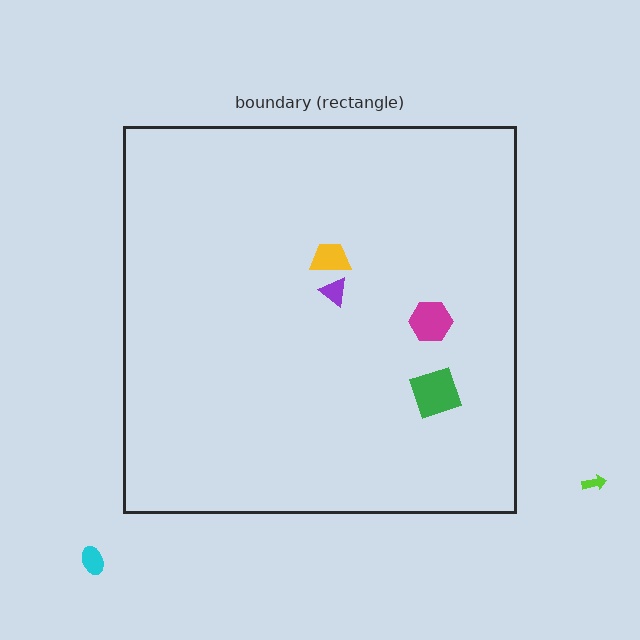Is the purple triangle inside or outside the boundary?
Inside.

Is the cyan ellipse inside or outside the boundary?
Outside.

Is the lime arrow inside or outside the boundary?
Outside.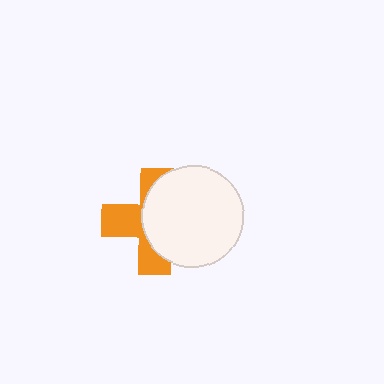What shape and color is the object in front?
The object in front is a white circle.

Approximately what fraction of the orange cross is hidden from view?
Roughly 55% of the orange cross is hidden behind the white circle.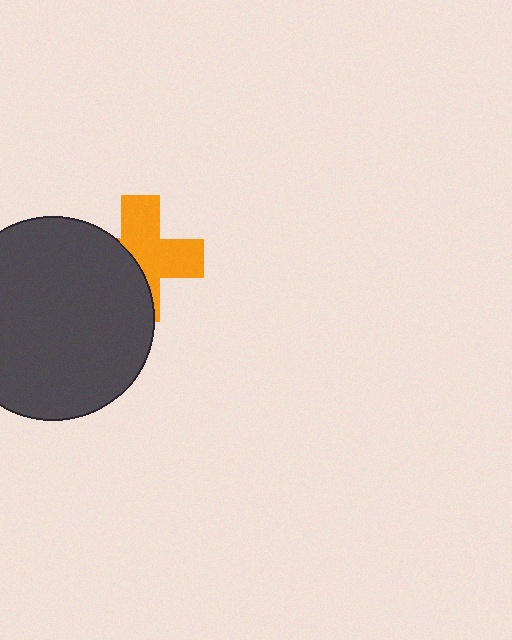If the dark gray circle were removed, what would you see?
You would see the complete orange cross.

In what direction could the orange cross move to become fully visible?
The orange cross could move right. That would shift it out from behind the dark gray circle entirely.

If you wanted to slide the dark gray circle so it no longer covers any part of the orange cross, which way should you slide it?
Slide it left — that is the most direct way to separate the two shapes.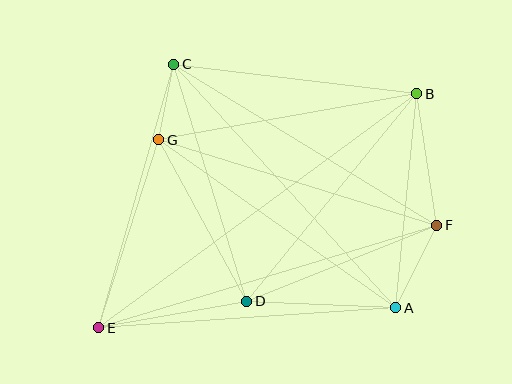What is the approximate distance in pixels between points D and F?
The distance between D and F is approximately 204 pixels.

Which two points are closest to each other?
Points C and G are closest to each other.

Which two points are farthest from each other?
Points B and E are farthest from each other.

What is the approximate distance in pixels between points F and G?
The distance between F and G is approximately 291 pixels.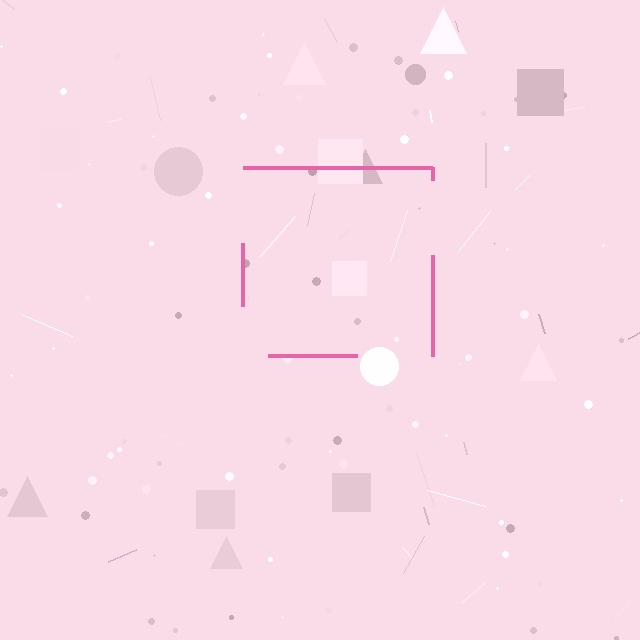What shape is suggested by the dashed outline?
The dashed outline suggests a square.